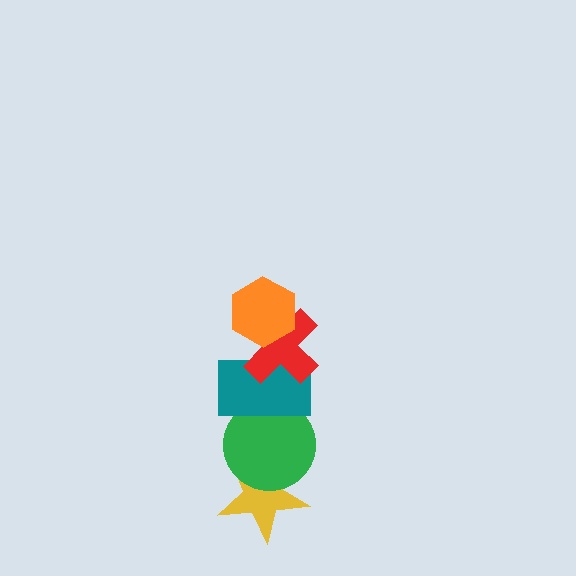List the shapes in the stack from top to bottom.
From top to bottom: the orange hexagon, the red cross, the teal rectangle, the green circle, the yellow star.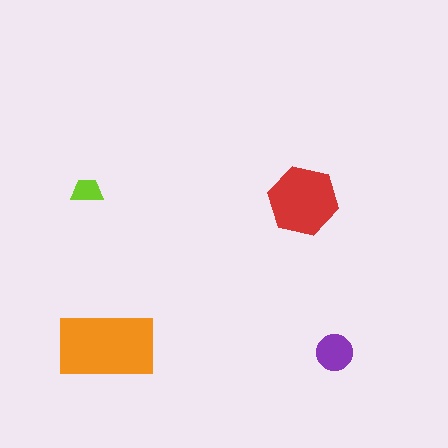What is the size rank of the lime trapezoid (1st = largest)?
4th.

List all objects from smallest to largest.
The lime trapezoid, the purple circle, the red hexagon, the orange rectangle.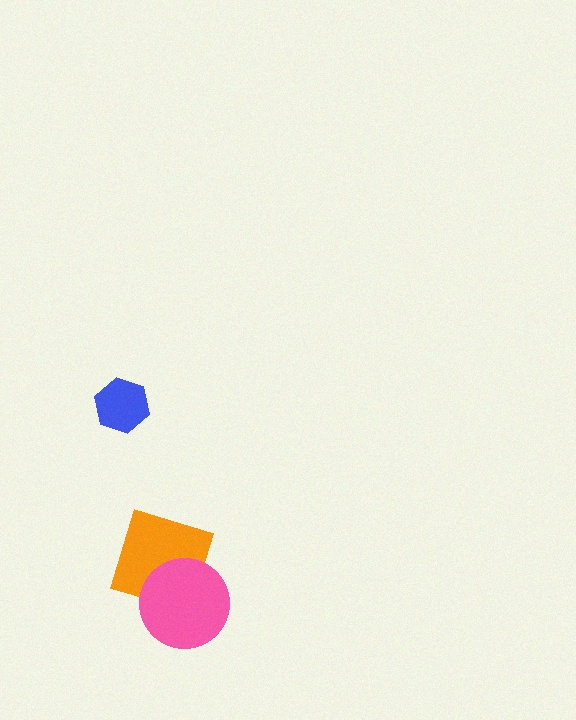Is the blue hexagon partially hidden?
No, no other shape covers it.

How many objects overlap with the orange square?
1 object overlaps with the orange square.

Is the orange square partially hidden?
Yes, it is partially covered by another shape.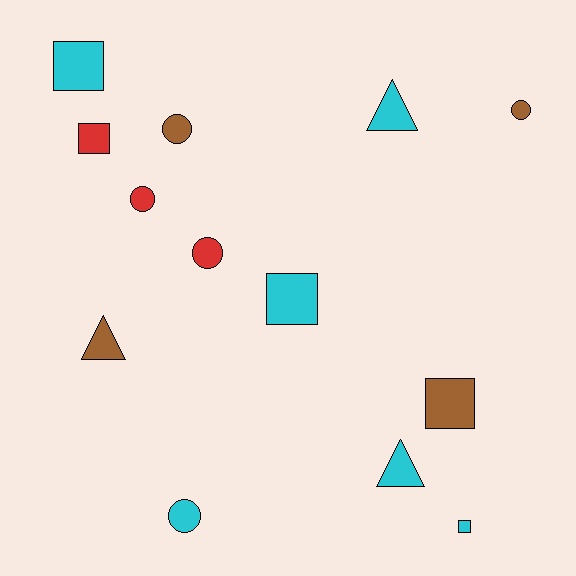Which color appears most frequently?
Cyan, with 6 objects.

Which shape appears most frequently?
Square, with 5 objects.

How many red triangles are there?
There are no red triangles.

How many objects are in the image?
There are 13 objects.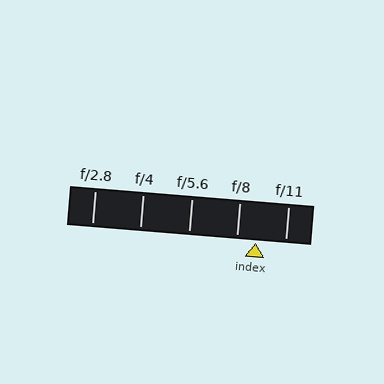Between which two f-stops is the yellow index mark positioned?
The index mark is between f/8 and f/11.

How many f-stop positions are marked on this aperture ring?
There are 5 f-stop positions marked.